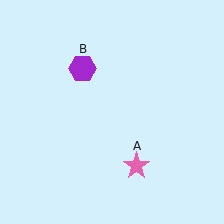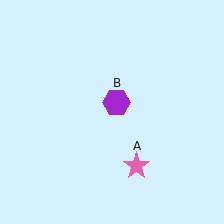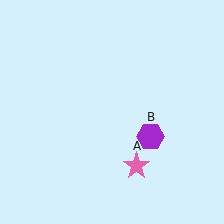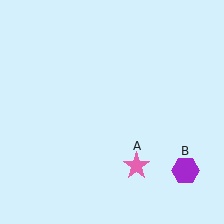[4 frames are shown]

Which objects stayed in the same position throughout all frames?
Pink star (object A) remained stationary.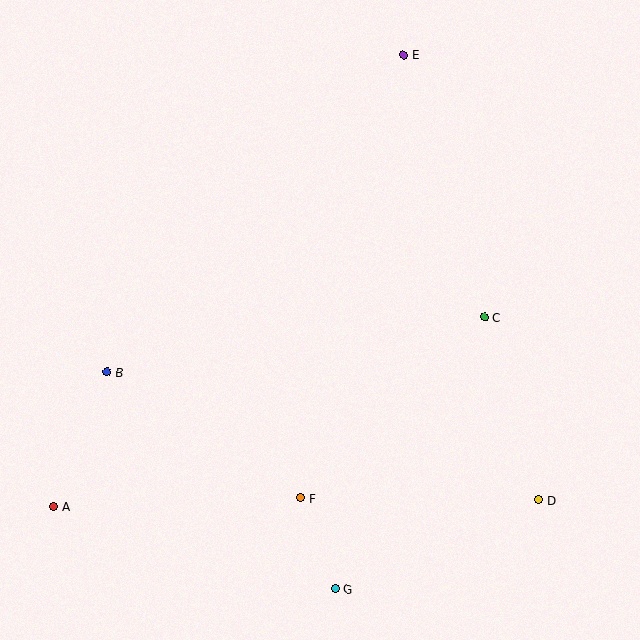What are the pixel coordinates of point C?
Point C is at (484, 317).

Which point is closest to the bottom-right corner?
Point D is closest to the bottom-right corner.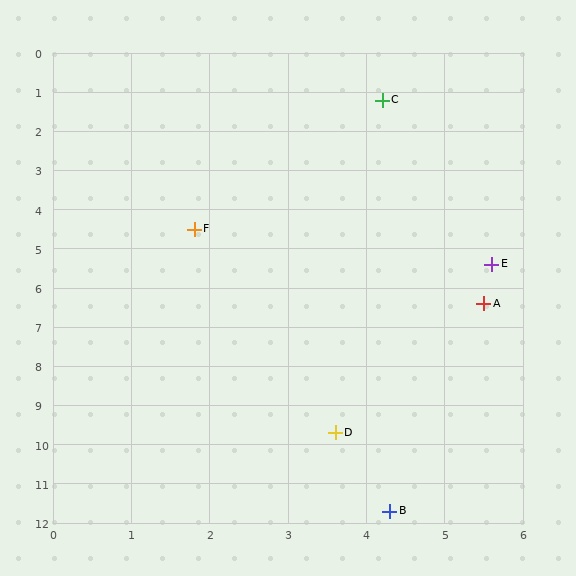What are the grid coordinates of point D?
Point D is at approximately (3.6, 9.7).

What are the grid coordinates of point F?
Point F is at approximately (1.8, 4.5).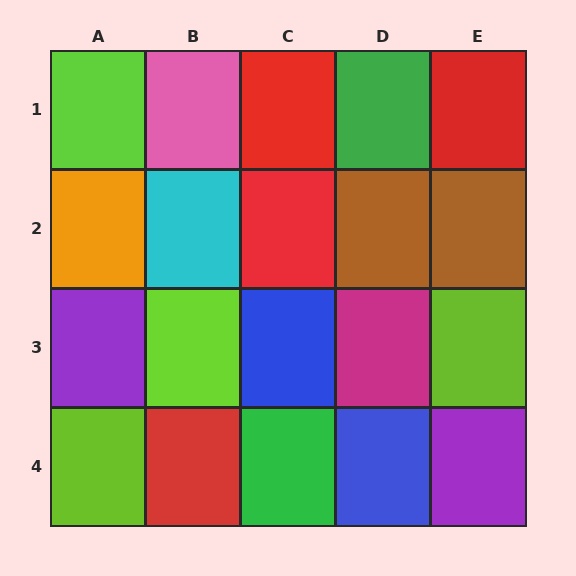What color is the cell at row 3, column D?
Magenta.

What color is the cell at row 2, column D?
Brown.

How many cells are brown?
2 cells are brown.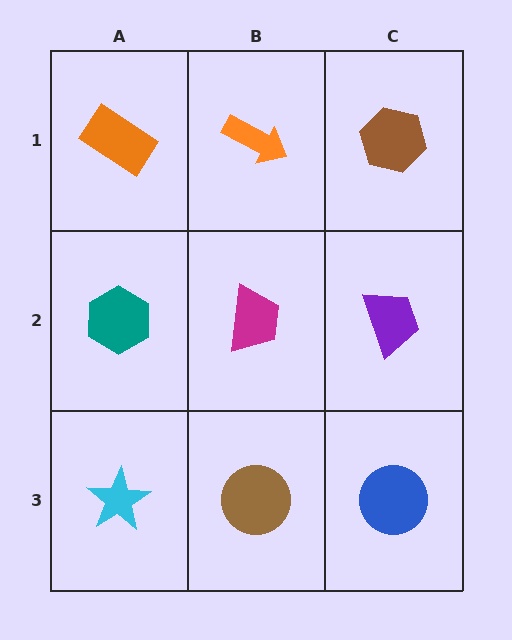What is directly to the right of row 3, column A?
A brown circle.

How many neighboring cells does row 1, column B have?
3.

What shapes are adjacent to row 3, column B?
A magenta trapezoid (row 2, column B), a cyan star (row 3, column A), a blue circle (row 3, column C).